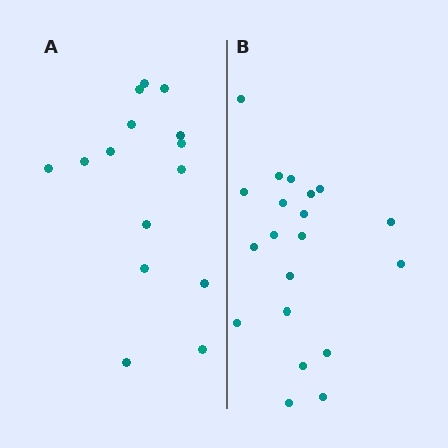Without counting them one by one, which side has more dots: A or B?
Region B (the right region) has more dots.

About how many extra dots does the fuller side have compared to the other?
Region B has about 5 more dots than region A.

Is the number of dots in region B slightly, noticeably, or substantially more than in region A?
Region B has noticeably more, but not dramatically so. The ratio is roughly 1.3 to 1.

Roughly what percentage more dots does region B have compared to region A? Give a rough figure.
About 35% more.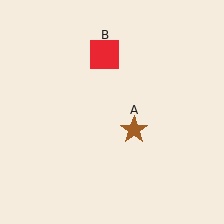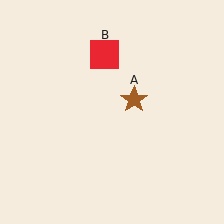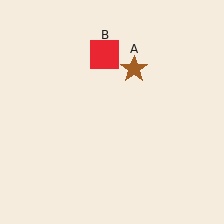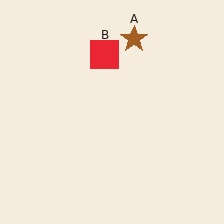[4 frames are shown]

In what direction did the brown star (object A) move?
The brown star (object A) moved up.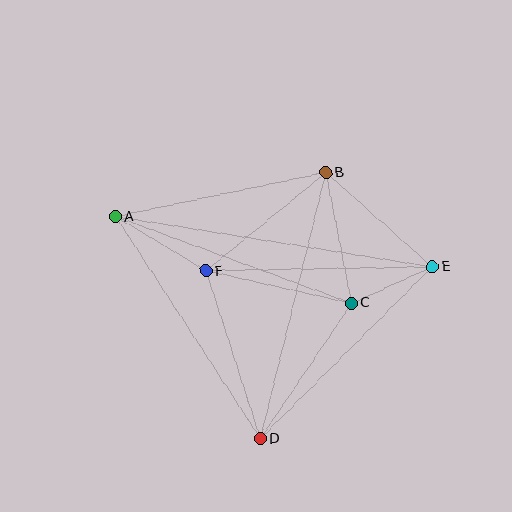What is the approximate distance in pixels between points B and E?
The distance between B and E is approximately 142 pixels.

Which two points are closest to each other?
Points C and E are closest to each other.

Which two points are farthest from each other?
Points A and E are farthest from each other.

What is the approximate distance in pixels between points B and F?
The distance between B and F is approximately 155 pixels.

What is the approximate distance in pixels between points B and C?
The distance between B and C is approximately 133 pixels.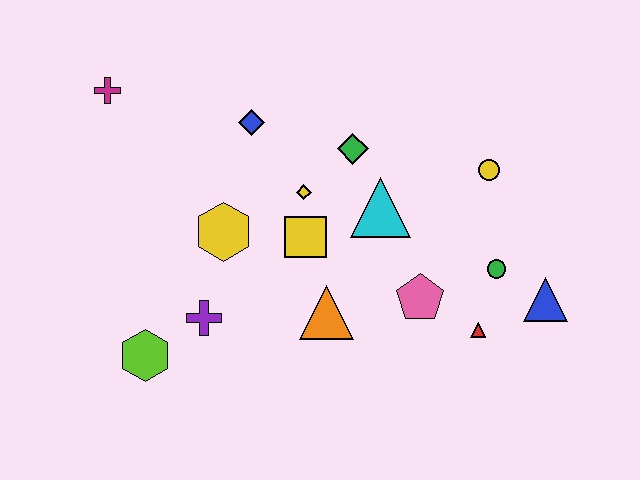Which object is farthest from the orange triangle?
The magenta cross is farthest from the orange triangle.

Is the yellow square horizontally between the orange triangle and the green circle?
No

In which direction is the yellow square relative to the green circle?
The yellow square is to the left of the green circle.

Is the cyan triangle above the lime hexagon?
Yes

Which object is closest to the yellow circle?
The green circle is closest to the yellow circle.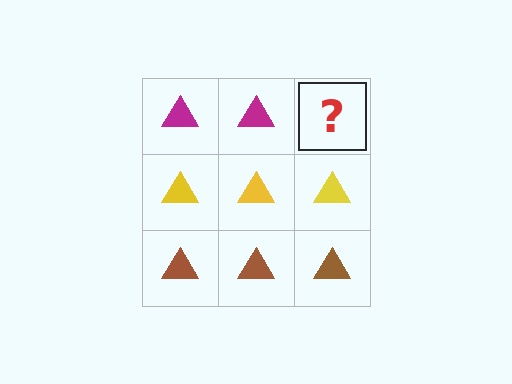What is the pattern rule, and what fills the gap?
The rule is that each row has a consistent color. The gap should be filled with a magenta triangle.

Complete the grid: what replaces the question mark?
The question mark should be replaced with a magenta triangle.